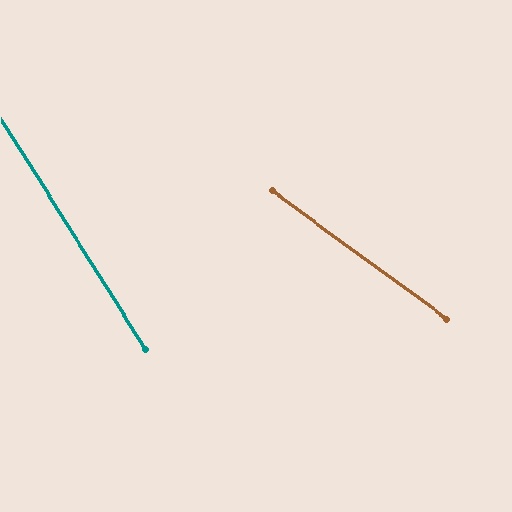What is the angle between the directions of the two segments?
Approximately 21 degrees.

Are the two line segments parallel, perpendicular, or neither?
Neither parallel nor perpendicular — they differ by about 21°.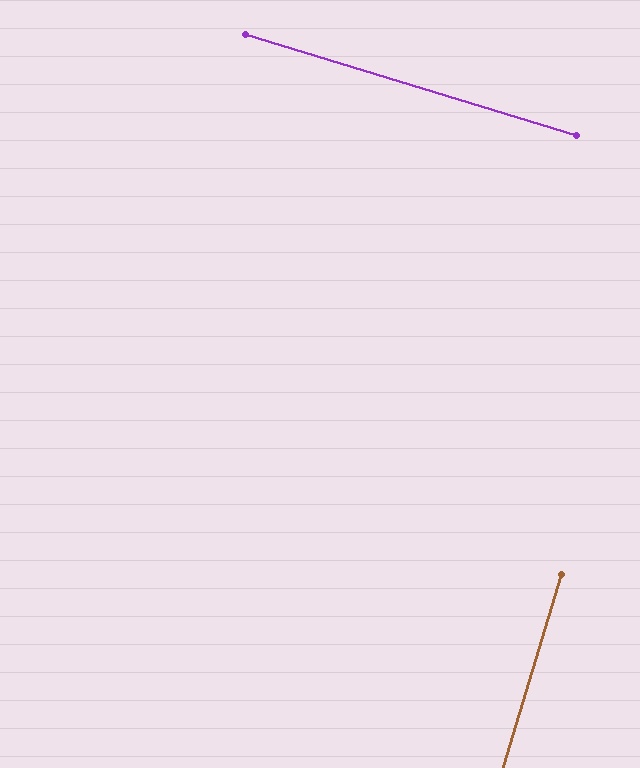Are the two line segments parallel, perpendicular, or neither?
Perpendicular — they meet at approximately 90°.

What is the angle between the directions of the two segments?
Approximately 90 degrees.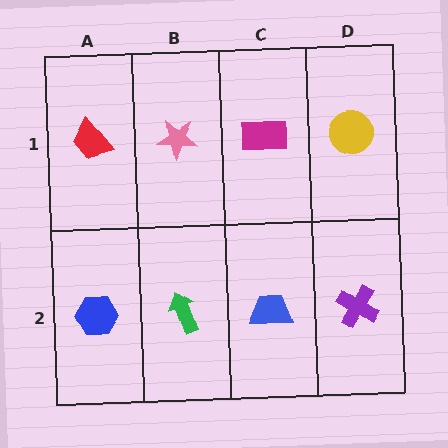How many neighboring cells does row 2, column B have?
3.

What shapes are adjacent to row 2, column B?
A pink star (row 1, column B), a blue hexagon (row 2, column A), a blue trapezoid (row 2, column C).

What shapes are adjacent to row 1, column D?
A purple cross (row 2, column D), a magenta rectangle (row 1, column C).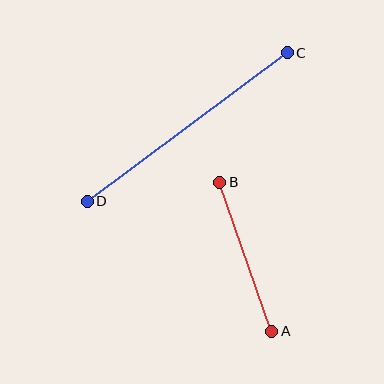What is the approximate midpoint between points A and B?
The midpoint is at approximately (246, 257) pixels.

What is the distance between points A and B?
The distance is approximately 158 pixels.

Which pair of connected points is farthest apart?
Points C and D are farthest apart.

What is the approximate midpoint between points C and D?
The midpoint is at approximately (187, 127) pixels.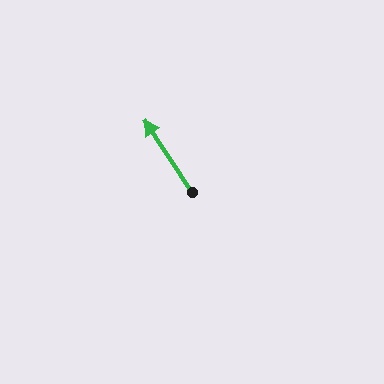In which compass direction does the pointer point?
Northwest.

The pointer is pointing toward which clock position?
Roughly 11 o'clock.